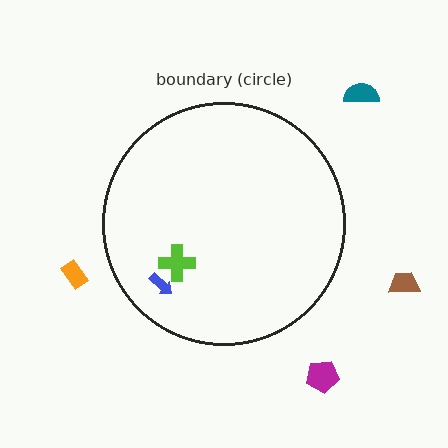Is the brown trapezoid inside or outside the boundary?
Outside.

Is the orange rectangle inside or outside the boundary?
Outside.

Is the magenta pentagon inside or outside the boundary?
Outside.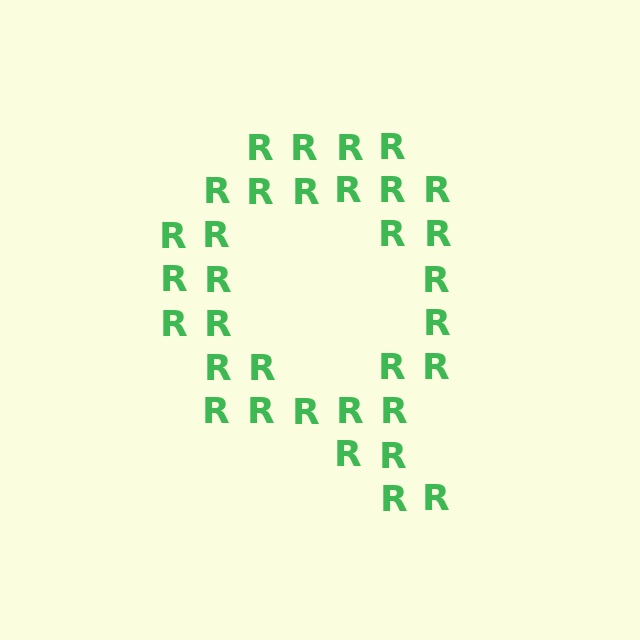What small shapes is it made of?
It is made of small letter R's.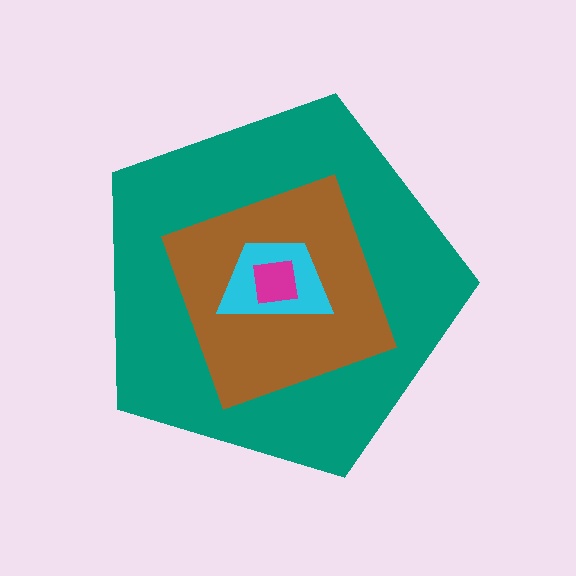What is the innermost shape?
The magenta square.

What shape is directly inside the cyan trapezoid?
The magenta square.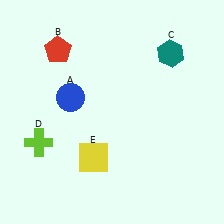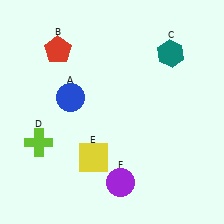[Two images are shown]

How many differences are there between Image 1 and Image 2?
There is 1 difference between the two images.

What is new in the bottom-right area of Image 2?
A purple circle (F) was added in the bottom-right area of Image 2.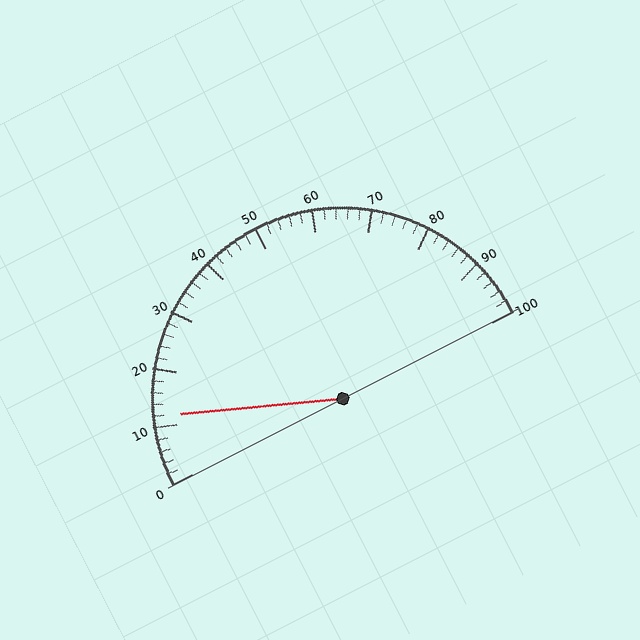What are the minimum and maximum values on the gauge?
The gauge ranges from 0 to 100.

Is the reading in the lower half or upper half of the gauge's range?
The reading is in the lower half of the range (0 to 100).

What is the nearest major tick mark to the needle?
The nearest major tick mark is 10.